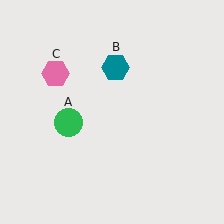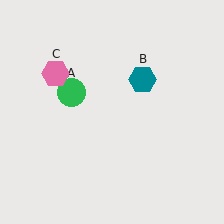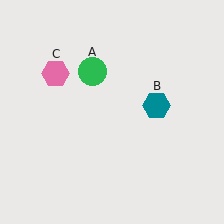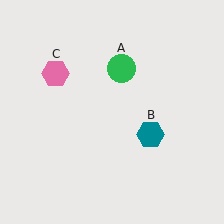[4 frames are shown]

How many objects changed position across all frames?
2 objects changed position: green circle (object A), teal hexagon (object B).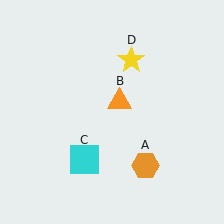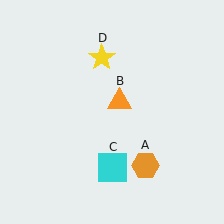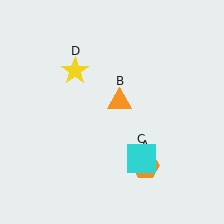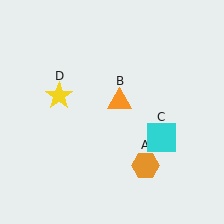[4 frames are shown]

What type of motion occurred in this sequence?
The cyan square (object C), yellow star (object D) rotated counterclockwise around the center of the scene.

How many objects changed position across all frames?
2 objects changed position: cyan square (object C), yellow star (object D).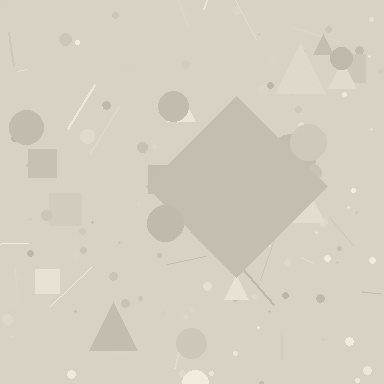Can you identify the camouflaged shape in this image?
The camouflaged shape is a diamond.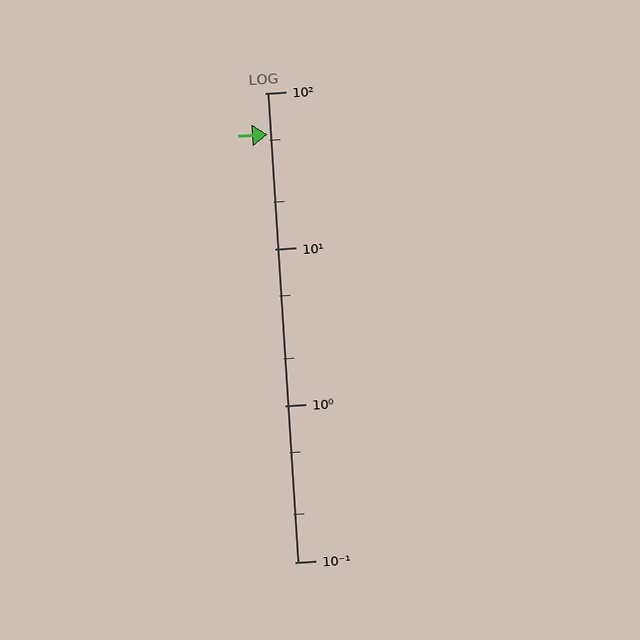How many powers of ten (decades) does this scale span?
The scale spans 3 decades, from 0.1 to 100.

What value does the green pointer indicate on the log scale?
The pointer indicates approximately 54.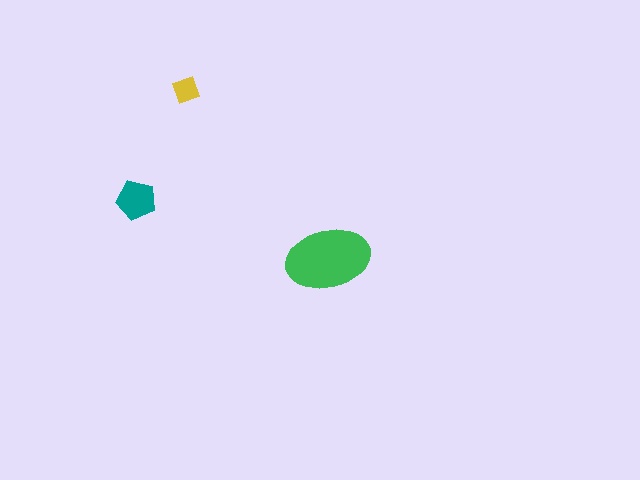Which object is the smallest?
The yellow diamond.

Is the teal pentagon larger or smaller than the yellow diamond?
Larger.